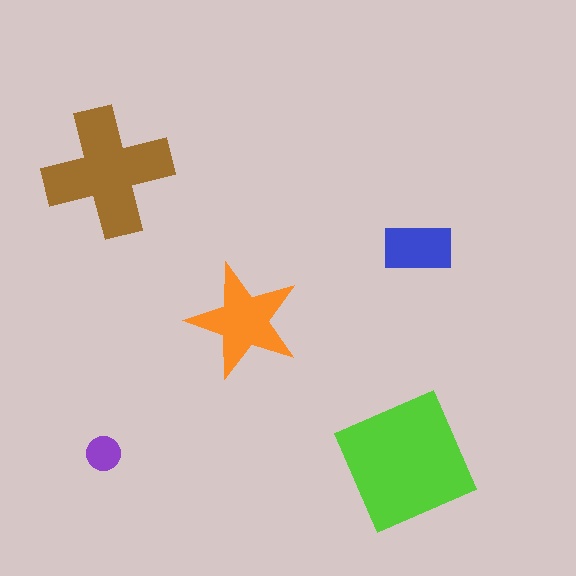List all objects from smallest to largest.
The purple circle, the blue rectangle, the orange star, the brown cross, the lime square.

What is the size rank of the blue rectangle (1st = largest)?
4th.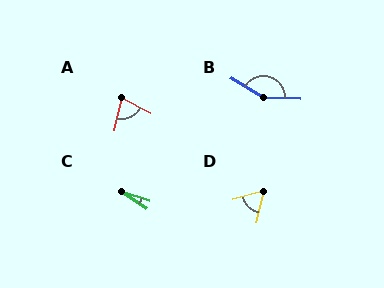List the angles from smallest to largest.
C (16°), D (62°), A (75°), B (151°).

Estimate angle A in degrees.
Approximately 75 degrees.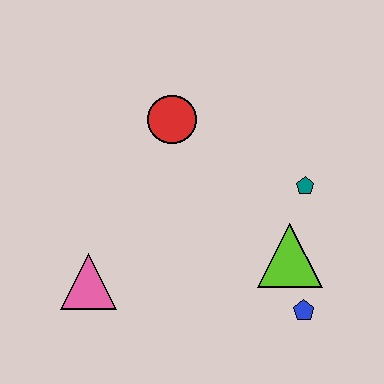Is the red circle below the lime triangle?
No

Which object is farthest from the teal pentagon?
The pink triangle is farthest from the teal pentagon.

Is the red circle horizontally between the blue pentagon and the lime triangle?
No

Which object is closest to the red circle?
The teal pentagon is closest to the red circle.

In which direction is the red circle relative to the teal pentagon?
The red circle is to the left of the teal pentagon.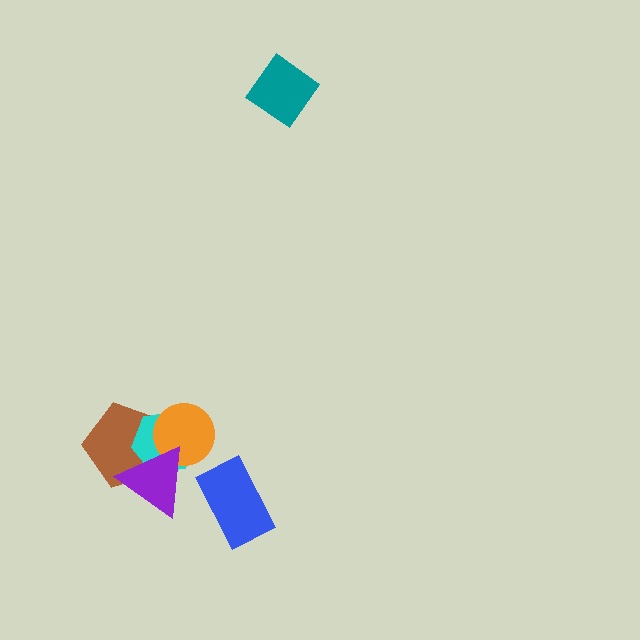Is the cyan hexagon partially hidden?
Yes, it is partially covered by another shape.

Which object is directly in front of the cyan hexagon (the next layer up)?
The orange circle is directly in front of the cyan hexagon.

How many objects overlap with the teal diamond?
0 objects overlap with the teal diamond.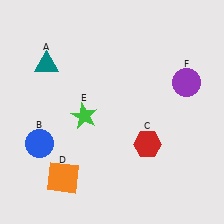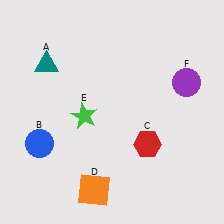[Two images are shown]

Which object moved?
The orange square (D) moved right.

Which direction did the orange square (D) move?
The orange square (D) moved right.